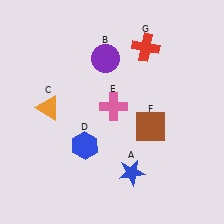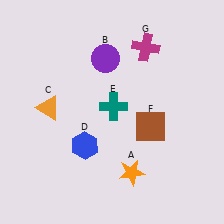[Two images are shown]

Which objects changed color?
A changed from blue to orange. E changed from pink to teal. G changed from red to magenta.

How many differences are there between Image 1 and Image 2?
There are 3 differences between the two images.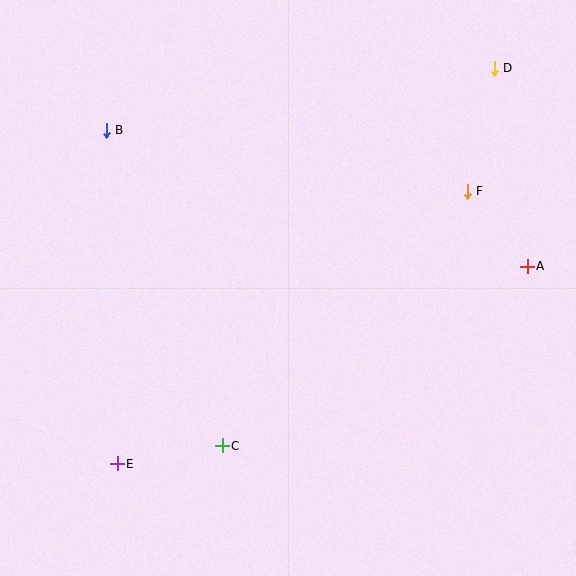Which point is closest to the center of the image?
Point C at (222, 446) is closest to the center.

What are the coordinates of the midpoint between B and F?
The midpoint between B and F is at (287, 161).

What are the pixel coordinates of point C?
Point C is at (222, 446).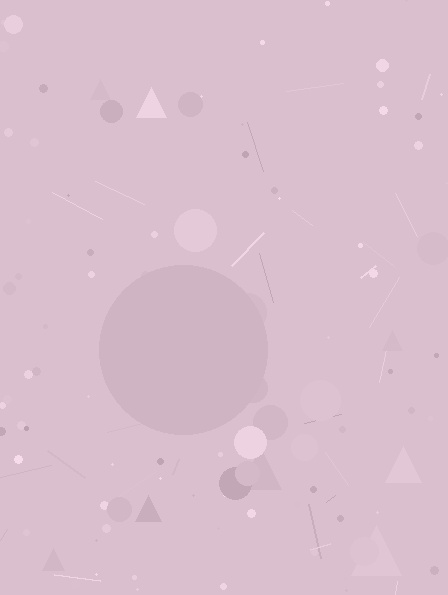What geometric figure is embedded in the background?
A circle is embedded in the background.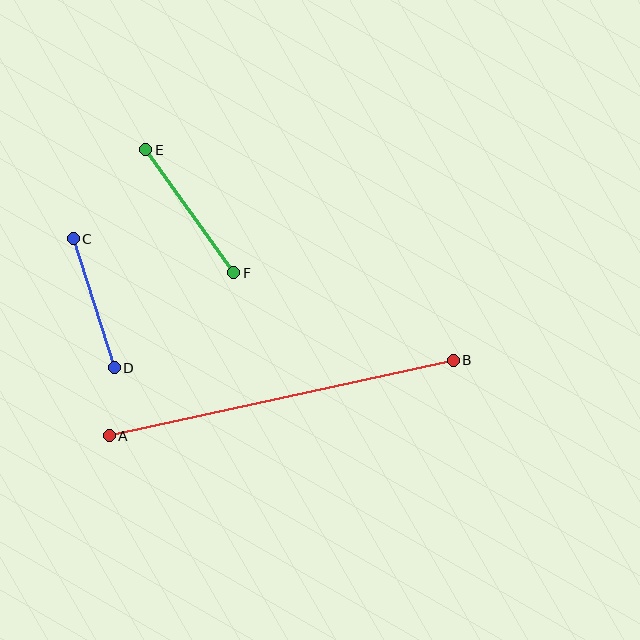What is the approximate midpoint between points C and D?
The midpoint is at approximately (94, 303) pixels.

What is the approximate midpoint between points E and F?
The midpoint is at approximately (190, 211) pixels.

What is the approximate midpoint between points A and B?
The midpoint is at approximately (281, 398) pixels.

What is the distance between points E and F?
The distance is approximately 151 pixels.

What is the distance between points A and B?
The distance is approximately 352 pixels.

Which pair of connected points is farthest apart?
Points A and B are farthest apart.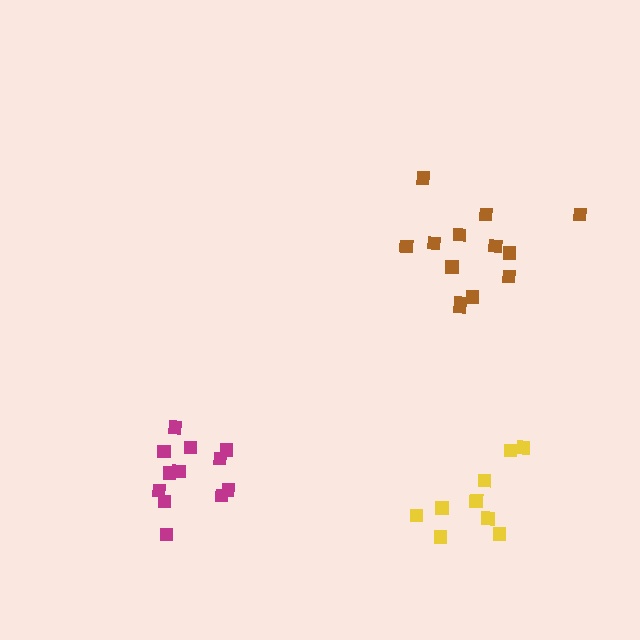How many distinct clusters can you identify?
There are 3 distinct clusters.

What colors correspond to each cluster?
The clusters are colored: magenta, brown, yellow.